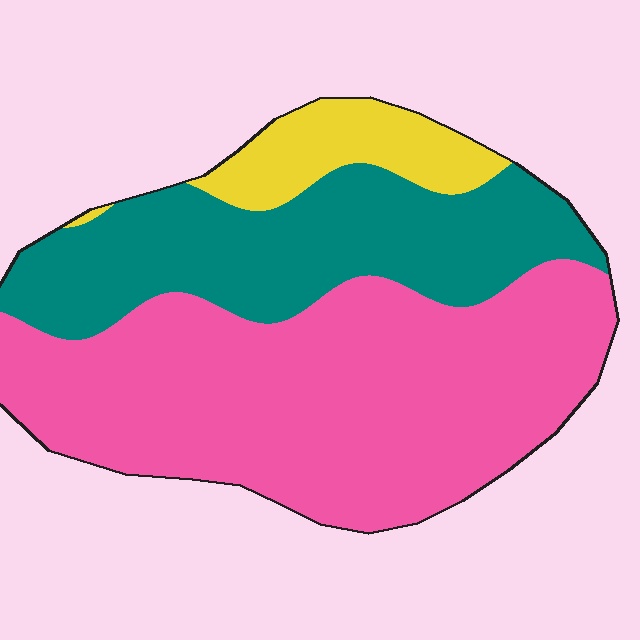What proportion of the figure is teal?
Teal takes up about one third (1/3) of the figure.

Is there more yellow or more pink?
Pink.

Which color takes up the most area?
Pink, at roughly 55%.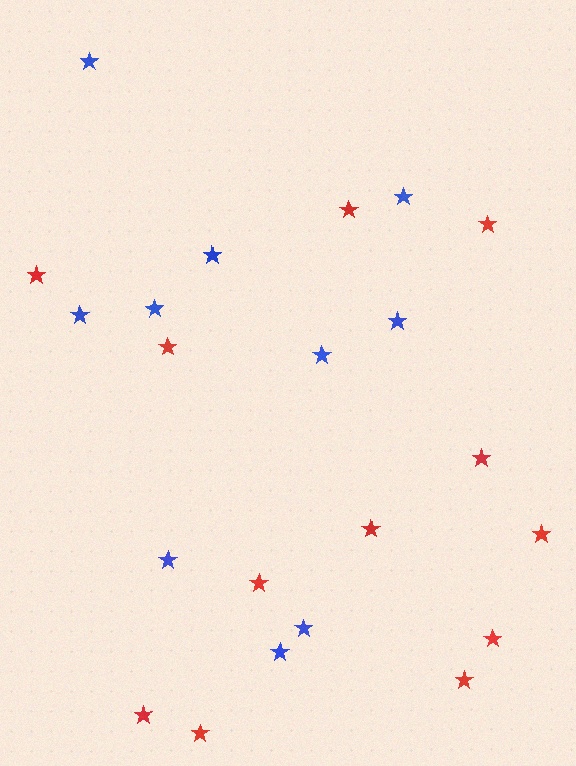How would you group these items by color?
There are 2 groups: one group of blue stars (10) and one group of red stars (12).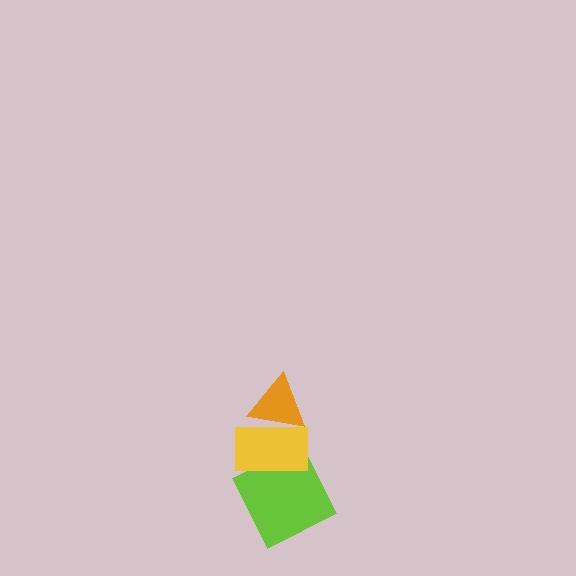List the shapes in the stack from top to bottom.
From top to bottom: the orange triangle, the yellow rectangle, the lime square.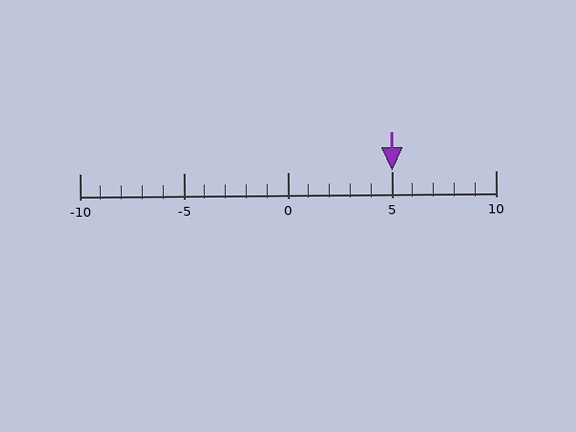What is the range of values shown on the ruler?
The ruler shows values from -10 to 10.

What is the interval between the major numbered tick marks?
The major tick marks are spaced 5 units apart.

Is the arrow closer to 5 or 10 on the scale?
The arrow is closer to 5.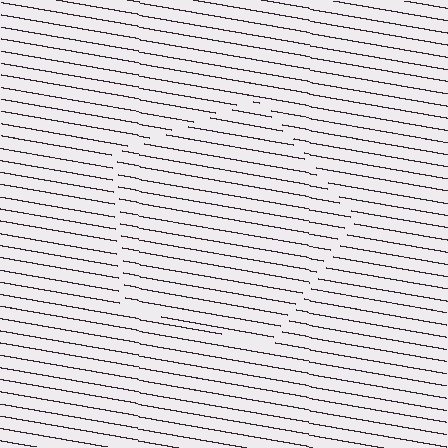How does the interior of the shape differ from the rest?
The interior of the shape contains the same grating, shifted by half a period — the contour is defined by the phase discontinuity where line-ends from the inner and outer gratings abut.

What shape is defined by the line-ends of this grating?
An illusory pentagon. The interior of the shape contains the same grating, shifted by half a period — the contour is defined by the phase discontinuity where line-ends from the inner and outer gratings abut.